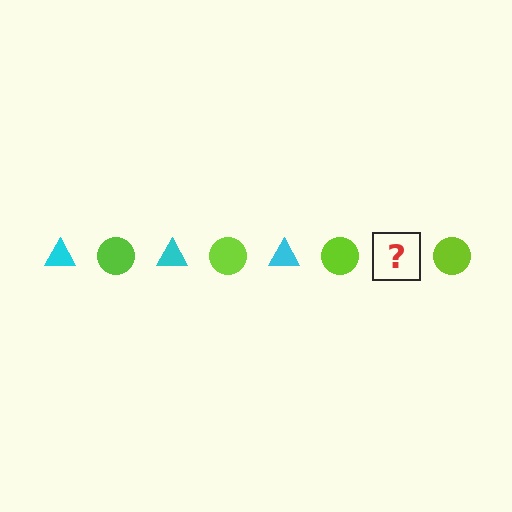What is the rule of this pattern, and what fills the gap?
The rule is that the pattern alternates between cyan triangle and lime circle. The gap should be filled with a cyan triangle.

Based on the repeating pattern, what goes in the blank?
The blank should be a cyan triangle.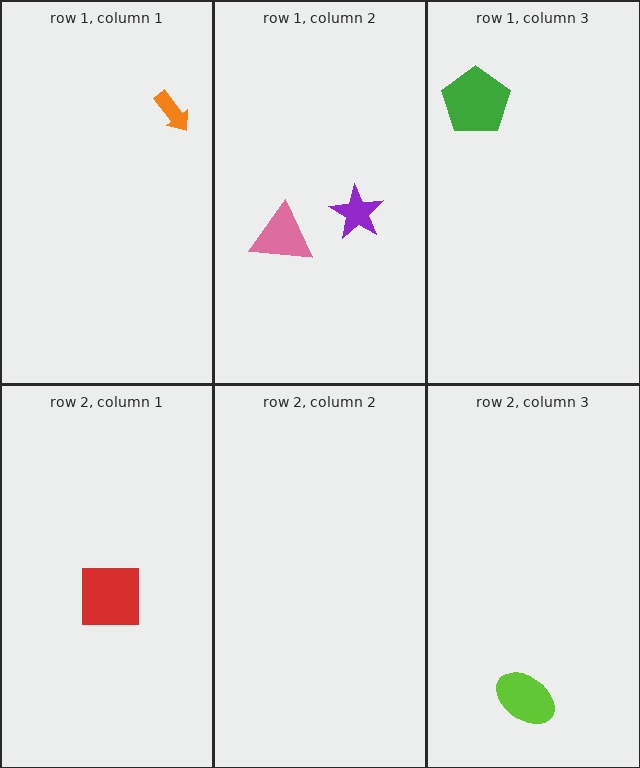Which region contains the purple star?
The row 1, column 2 region.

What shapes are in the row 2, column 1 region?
The red square.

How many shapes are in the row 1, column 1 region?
1.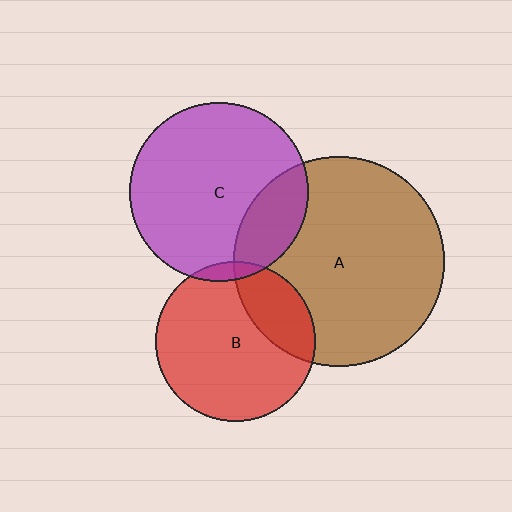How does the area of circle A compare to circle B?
Approximately 1.7 times.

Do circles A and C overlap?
Yes.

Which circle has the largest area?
Circle A (brown).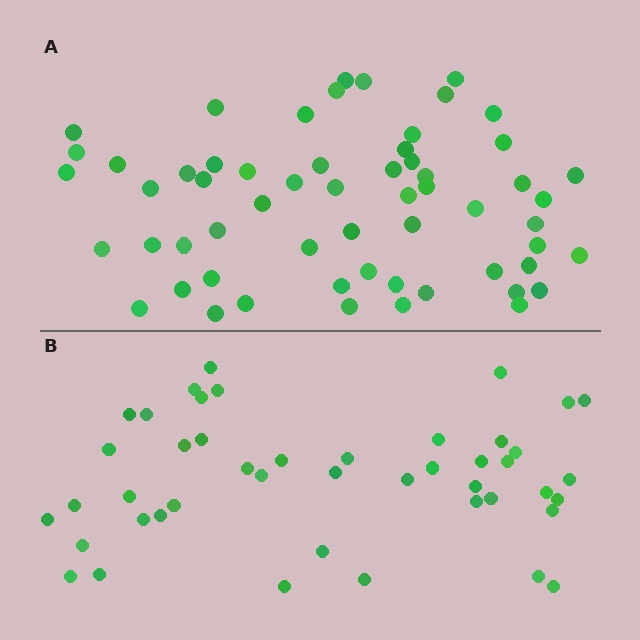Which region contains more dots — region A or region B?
Region A (the top region) has more dots.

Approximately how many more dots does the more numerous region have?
Region A has approximately 15 more dots than region B.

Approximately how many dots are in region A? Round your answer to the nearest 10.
About 60 dots. (The exact count is 59, which rounds to 60.)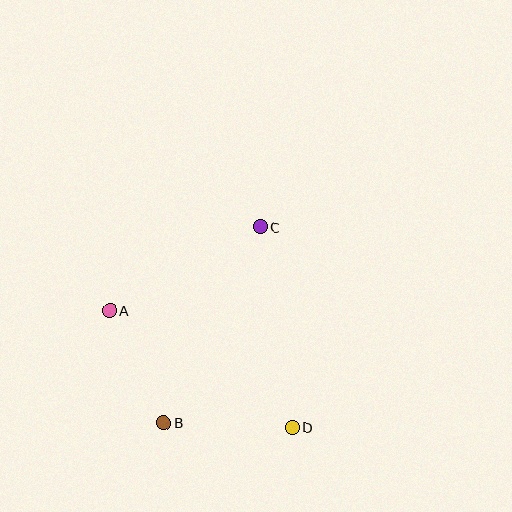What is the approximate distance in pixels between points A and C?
The distance between A and C is approximately 172 pixels.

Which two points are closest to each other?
Points A and B are closest to each other.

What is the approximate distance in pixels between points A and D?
The distance between A and D is approximately 217 pixels.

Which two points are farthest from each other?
Points B and C are farthest from each other.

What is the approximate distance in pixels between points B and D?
The distance between B and D is approximately 129 pixels.